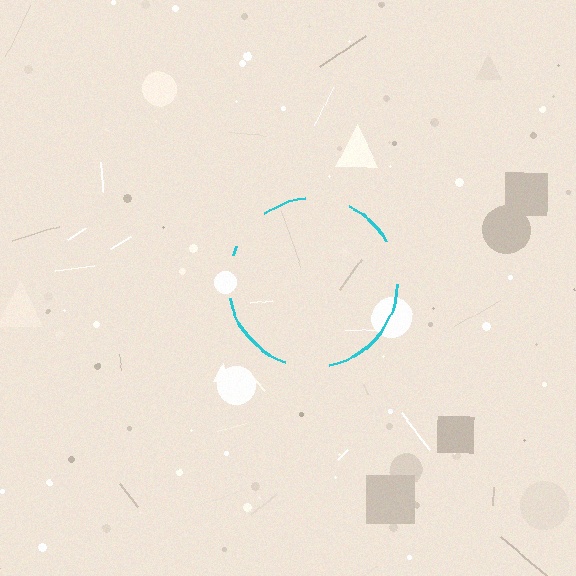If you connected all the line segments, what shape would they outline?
They would outline a circle.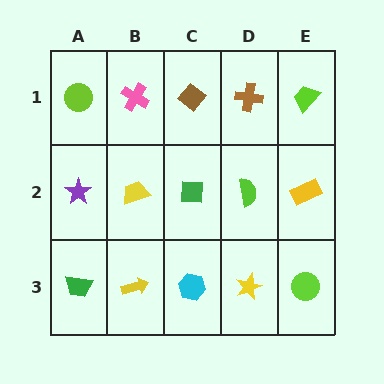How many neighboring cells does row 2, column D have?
4.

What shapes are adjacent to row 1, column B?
A yellow trapezoid (row 2, column B), a lime circle (row 1, column A), a brown diamond (row 1, column C).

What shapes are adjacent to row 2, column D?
A brown cross (row 1, column D), a yellow star (row 3, column D), a green square (row 2, column C), a yellow rectangle (row 2, column E).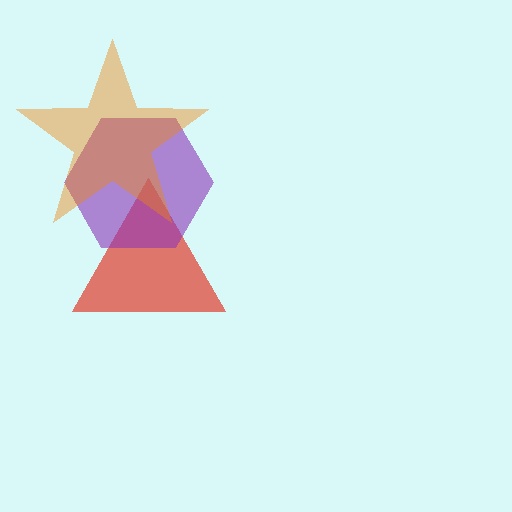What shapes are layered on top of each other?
The layered shapes are: a red triangle, a purple hexagon, an orange star.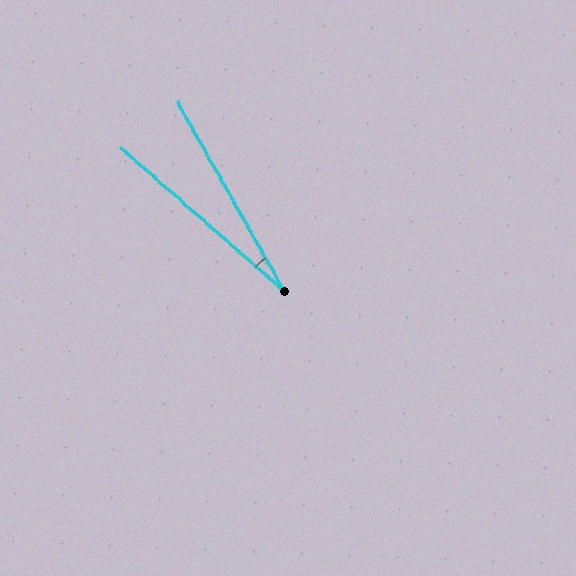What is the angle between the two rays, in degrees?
Approximately 19 degrees.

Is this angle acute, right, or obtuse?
It is acute.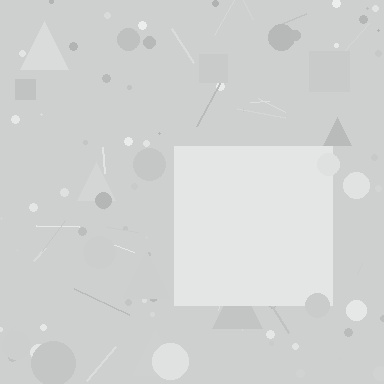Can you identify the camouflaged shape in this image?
The camouflaged shape is a square.